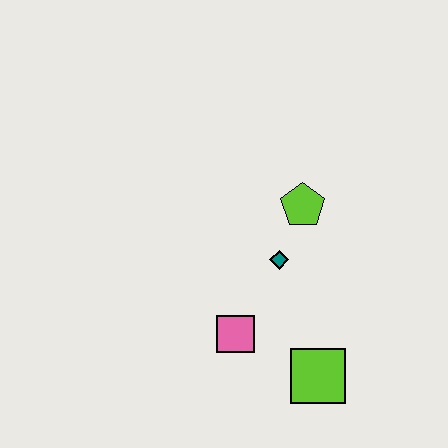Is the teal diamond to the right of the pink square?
Yes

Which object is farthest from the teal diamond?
The lime square is farthest from the teal diamond.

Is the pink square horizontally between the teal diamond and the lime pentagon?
No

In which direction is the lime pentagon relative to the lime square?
The lime pentagon is above the lime square.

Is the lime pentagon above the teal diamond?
Yes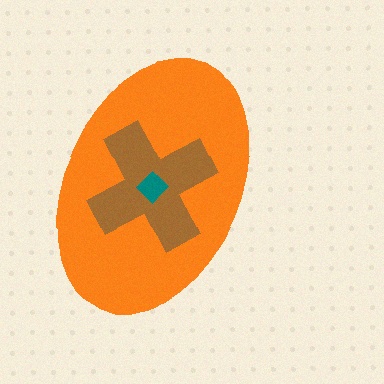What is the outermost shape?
The orange ellipse.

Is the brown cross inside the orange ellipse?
Yes.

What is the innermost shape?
The teal diamond.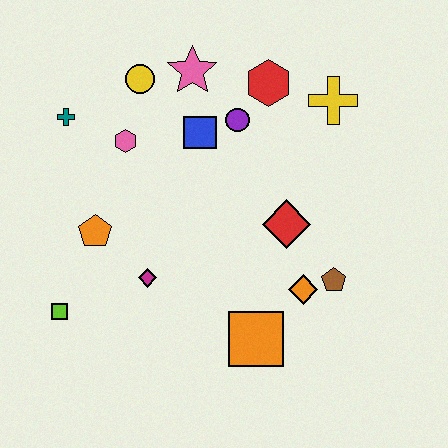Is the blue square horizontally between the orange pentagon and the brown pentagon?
Yes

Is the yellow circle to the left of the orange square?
Yes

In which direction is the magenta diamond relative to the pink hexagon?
The magenta diamond is below the pink hexagon.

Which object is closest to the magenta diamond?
The orange pentagon is closest to the magenta diamond.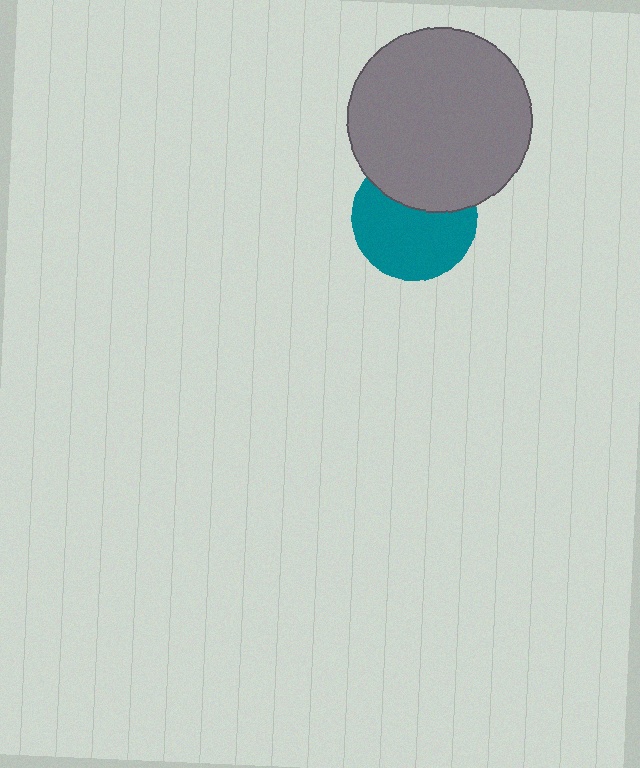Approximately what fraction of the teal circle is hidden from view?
Roughly 36% of the teal circle is hidden behind the gray circle.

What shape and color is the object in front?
The object in front is a gray circle.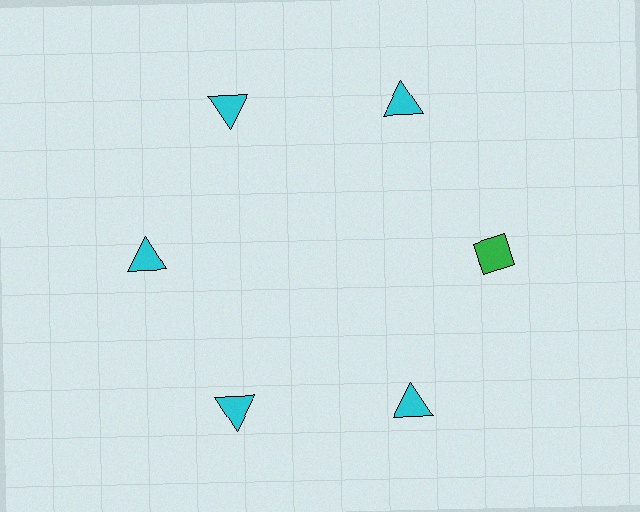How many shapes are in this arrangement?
There are 6 shapes arranged in a ring pattern.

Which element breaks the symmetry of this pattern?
The green diamond at roughly the 3 o'clock position breaks the symmetry. All other shapes are cyan triangles.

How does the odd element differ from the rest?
It differs in both color (green instead of cyan) and shape (diamond instead of triangle).